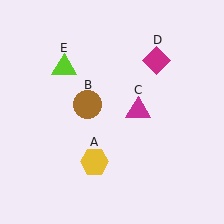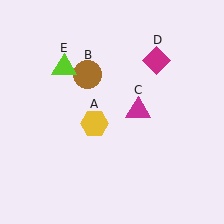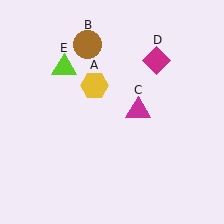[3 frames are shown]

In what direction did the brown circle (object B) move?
The brown circle (object B) moved up.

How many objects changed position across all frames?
2 objects changed position: yellow hexagon (object A), brown circle (object B).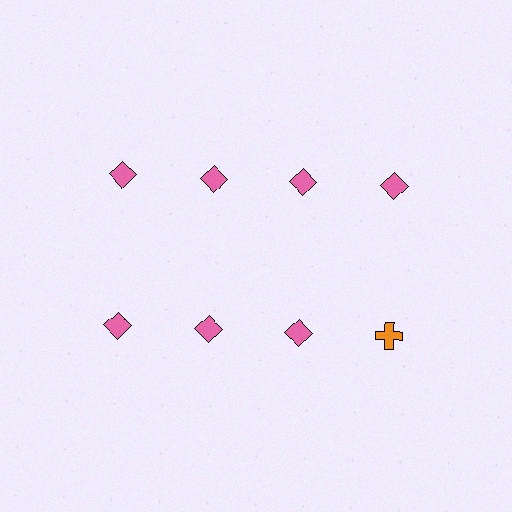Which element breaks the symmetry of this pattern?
The orange cross in the second row, second from right column breaks the symmetry. All other shapes are pink diamonds.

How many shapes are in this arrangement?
There are 8 shapes arranged in a grid pattern.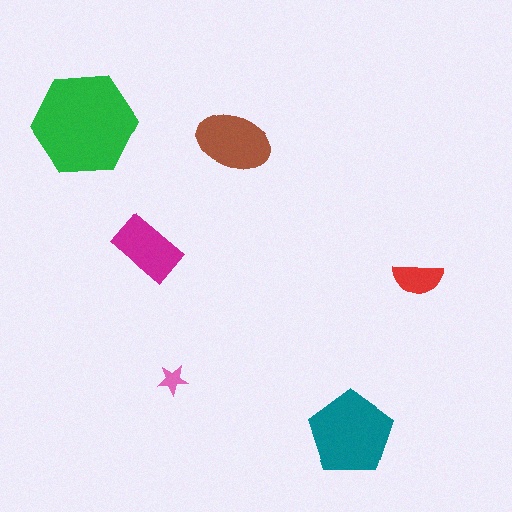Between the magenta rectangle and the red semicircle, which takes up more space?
The magenta rectangle.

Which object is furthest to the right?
The red semicircle is rightmost.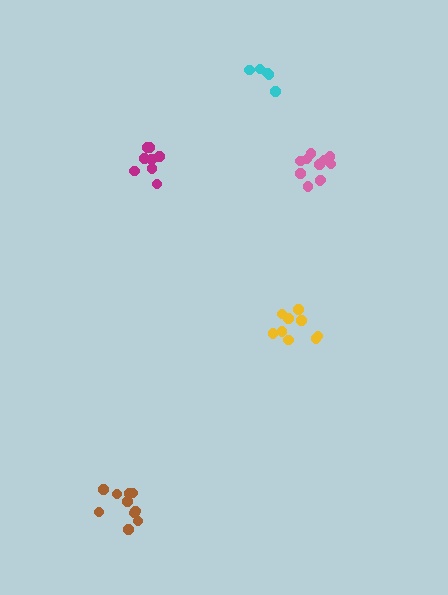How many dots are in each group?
Group 1: 8 dots, Group 2: 9 dots, Group 3: 11 dots, Group 4: 5 dots, Group 5: 10 dots (43 total).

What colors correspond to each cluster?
The clusters are colored: magenta, yellow, pink, cyan, brown.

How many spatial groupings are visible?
There are 5 spatial groupings.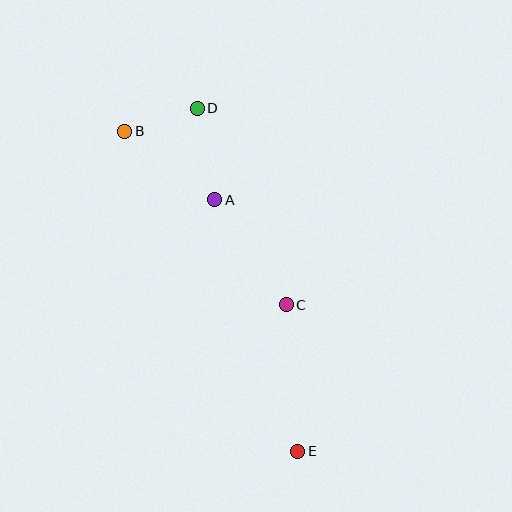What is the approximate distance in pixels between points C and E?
The distance between C and E is approximately 147 pixels.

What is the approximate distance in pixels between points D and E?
The distance between D and E is approximately 357 pixels.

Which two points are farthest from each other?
Points B and E are farthest from each other.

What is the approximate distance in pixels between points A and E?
The distance between A and E is approximately 265 pixels.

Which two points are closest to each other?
Points B and D are closest to each other.